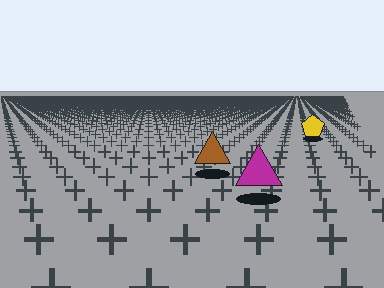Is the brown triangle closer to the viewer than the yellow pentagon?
Yes. The brown triangle is closer — you can tell from the texture gradient: the ground texture is coarser near it.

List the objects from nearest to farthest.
From nearest to farthest: the magenta triangle, the brown triangle, the yellow pentagon.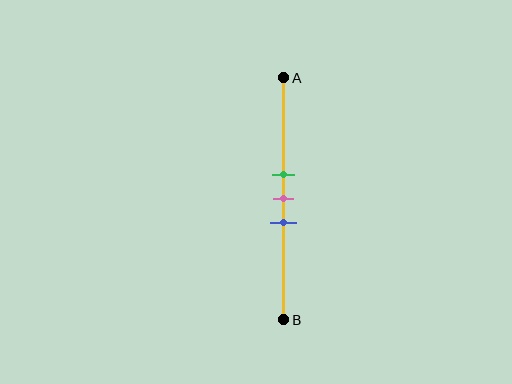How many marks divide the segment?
There are 3 marks dividing the segment.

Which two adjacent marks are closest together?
The green and pink marks are the closest adjacent pair.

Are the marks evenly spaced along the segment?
Yes, the marks are approximately evenly spaced.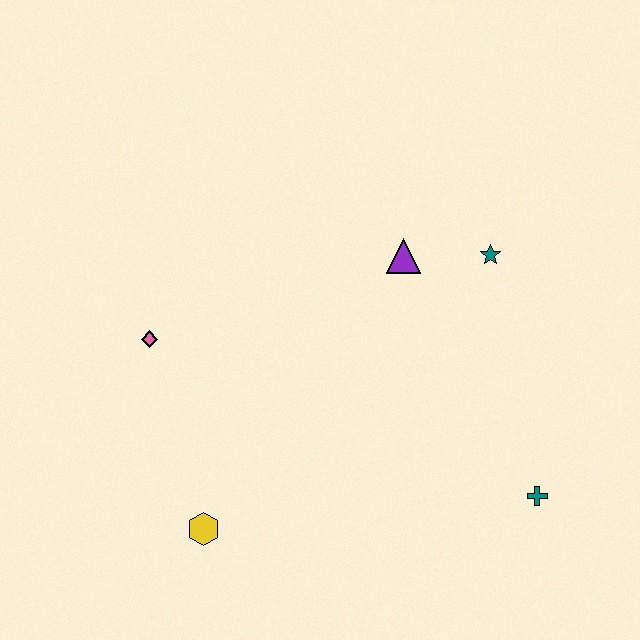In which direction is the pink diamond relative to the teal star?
The pink diamond is to the left of the teal star.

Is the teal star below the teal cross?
No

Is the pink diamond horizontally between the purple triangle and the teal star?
No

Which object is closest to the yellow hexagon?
The pink diamond is closest to the yellow hexagon.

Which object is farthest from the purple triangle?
The yellow hexagon is farthest from the purple triangle.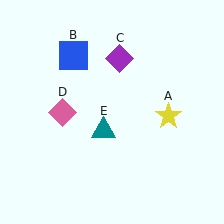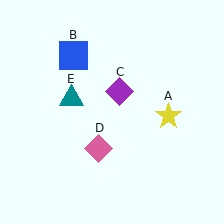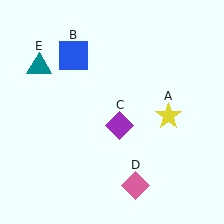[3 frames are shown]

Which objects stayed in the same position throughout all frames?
Yellow star (object A) and blue square (object B) remained stationary.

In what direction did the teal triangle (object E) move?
The teal triangle (object E) moved up and to the left.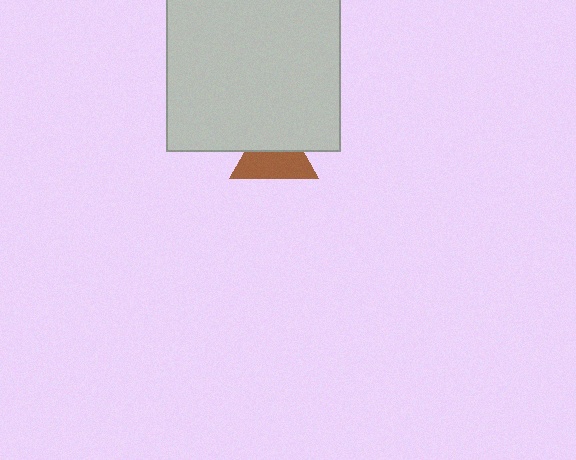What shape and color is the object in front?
The object in front is a light gray rectangle.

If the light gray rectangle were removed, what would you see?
You would see the complete brown triangle.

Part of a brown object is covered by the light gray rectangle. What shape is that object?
It is a triangle.